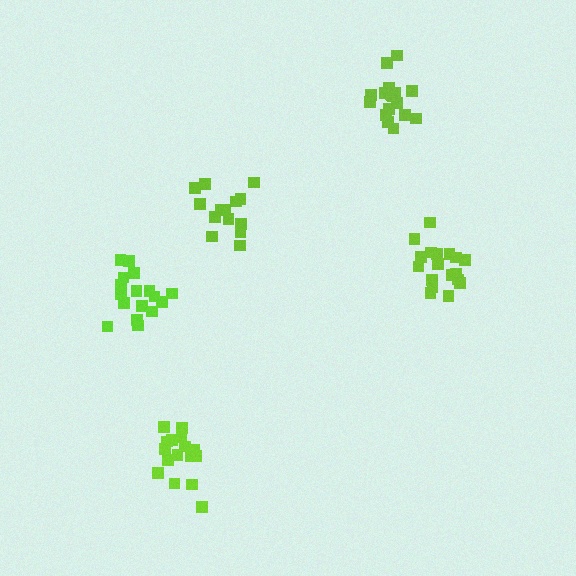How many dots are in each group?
Group 1: 18 dots, Group 2: 18 dots, Group 3: 18 dots, Group 4: 14 dots, Group 5: 16 dots (84 total).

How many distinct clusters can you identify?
There are 5 distinct clusters.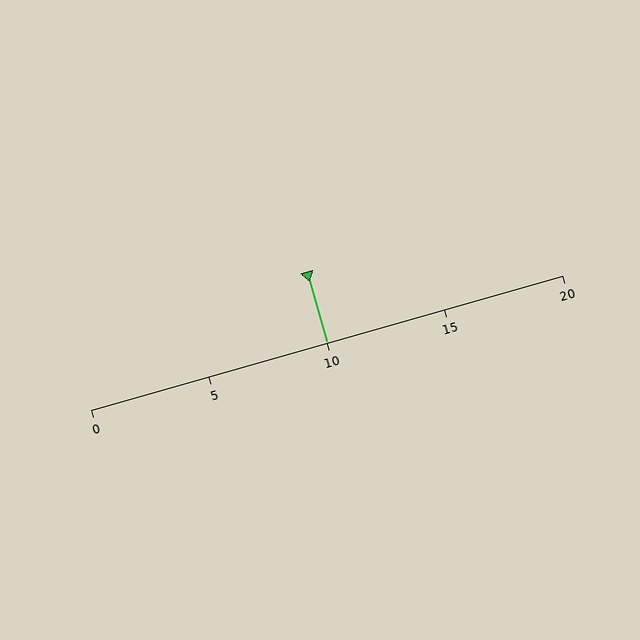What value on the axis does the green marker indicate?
The marker indicates approximately 10.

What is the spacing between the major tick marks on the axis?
The major ticks are spaced 5 apart.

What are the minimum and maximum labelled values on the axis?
The axis runs from 0 to 20.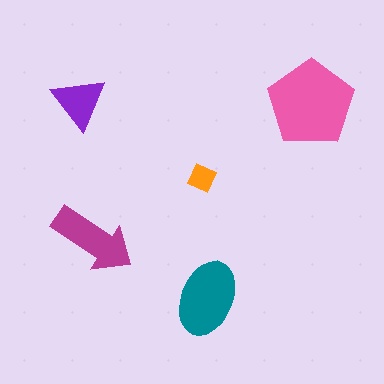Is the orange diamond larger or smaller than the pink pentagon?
Smaller.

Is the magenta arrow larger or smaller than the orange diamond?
Larger.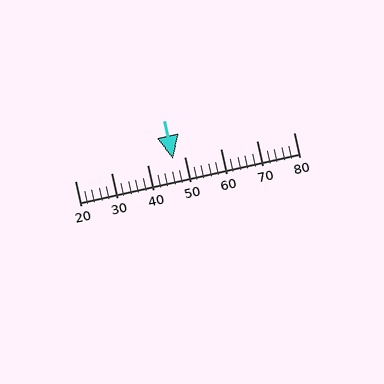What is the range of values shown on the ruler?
The ruler shows values from 20 to 80.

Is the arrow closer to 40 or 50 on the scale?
The arrow is closer to 50.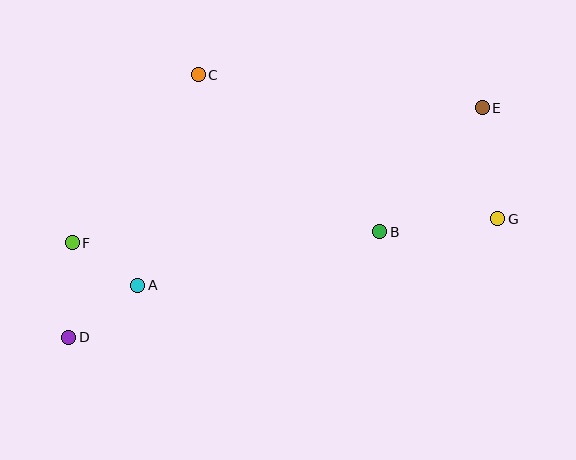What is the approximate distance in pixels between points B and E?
The distance between B and E is approximately 161 pixels.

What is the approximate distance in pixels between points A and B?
The distance between A and B is approximately 248 pixels.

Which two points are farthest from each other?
Points D and E are farthest from each other.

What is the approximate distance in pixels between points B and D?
The distance between B and D is approximately 328 pixels.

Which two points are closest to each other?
Points A and F are closest to each other.